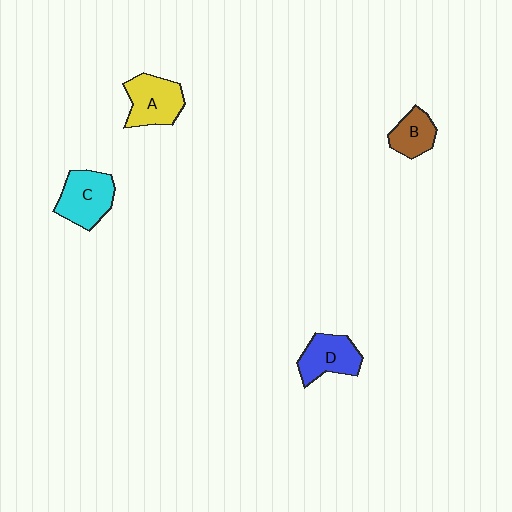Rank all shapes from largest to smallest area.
From largest to smallest: C (cyan), A (yellow), D (blue), B (brown).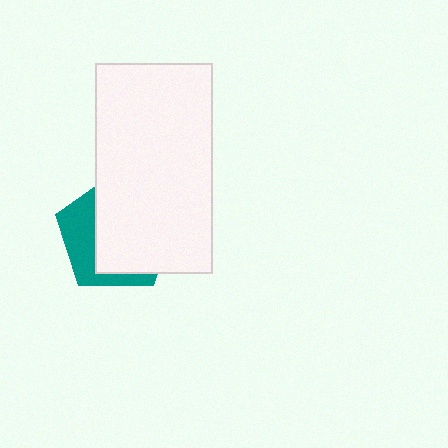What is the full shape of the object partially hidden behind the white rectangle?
The partially hidden object is a teal pentagon.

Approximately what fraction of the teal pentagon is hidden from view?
Roughly 65% of the teal pentagon is hidden behind the white rectangle.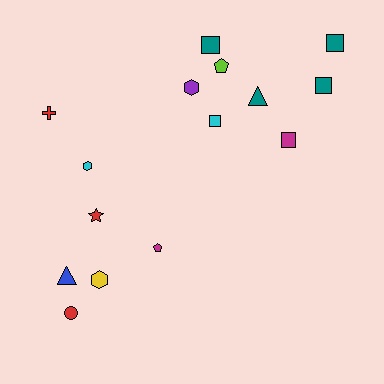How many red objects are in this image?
There are 3 red objects.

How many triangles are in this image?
There are 2 triangles.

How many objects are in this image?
There are 15 objects.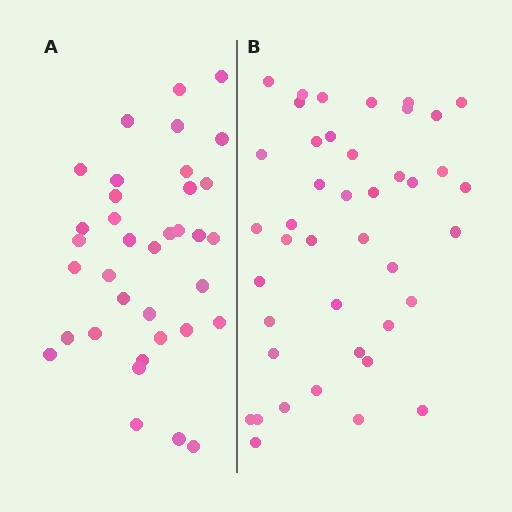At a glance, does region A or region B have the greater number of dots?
Region B (the right region) has more dots.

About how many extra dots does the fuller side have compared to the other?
Region B has about 6 more dots than region A.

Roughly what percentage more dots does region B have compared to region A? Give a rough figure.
About 15% more.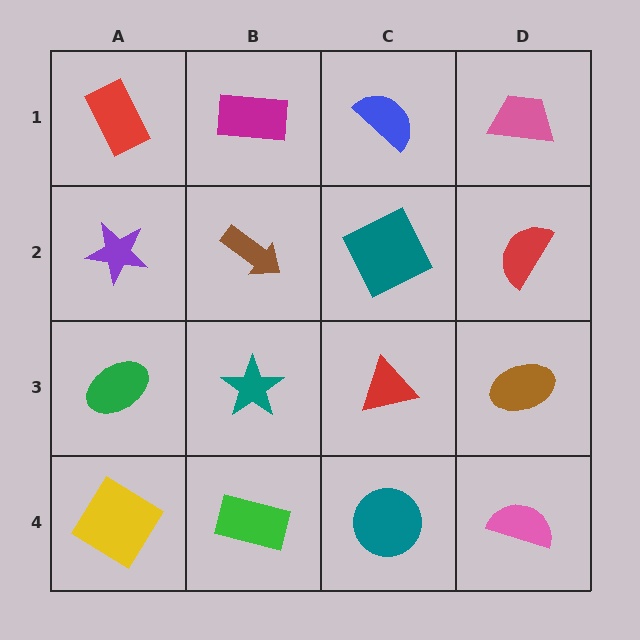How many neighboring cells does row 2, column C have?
4.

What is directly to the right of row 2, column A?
A brown arrow.